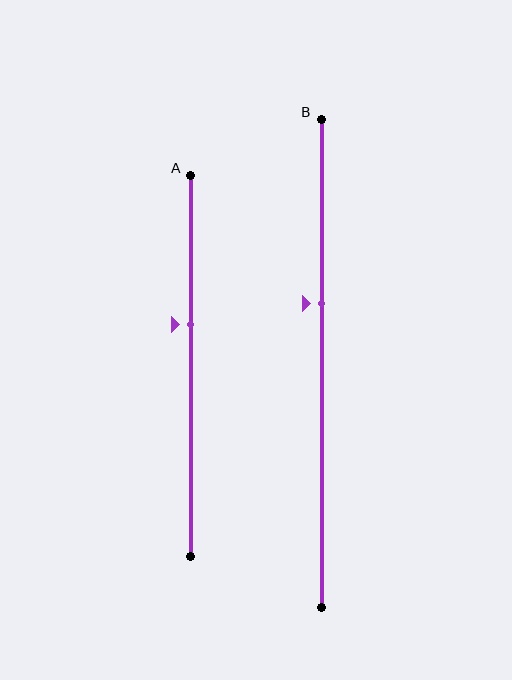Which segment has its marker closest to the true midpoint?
Segment A has its marker closest to the true midpoint.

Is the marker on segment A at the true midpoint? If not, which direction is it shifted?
No, the marker on segment A is shifted upward by about 11% of the segment length.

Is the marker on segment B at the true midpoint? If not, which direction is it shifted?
No, the marker on segment B is shifted upward by about 12% of the segment length.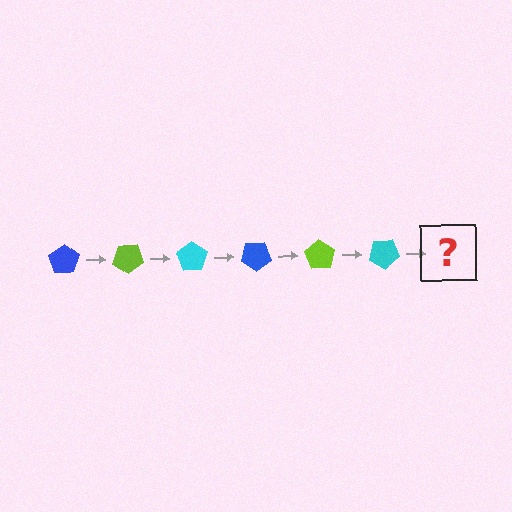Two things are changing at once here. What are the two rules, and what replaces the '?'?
The two rules are that it rotates 35 degrees each step and the color cycles through blue, lime, and cyan. The '?' should be a blue pentagon, rotated 210 degrees from the start.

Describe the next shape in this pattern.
It should be a blue pentagon, rotated 210 degrees from the start.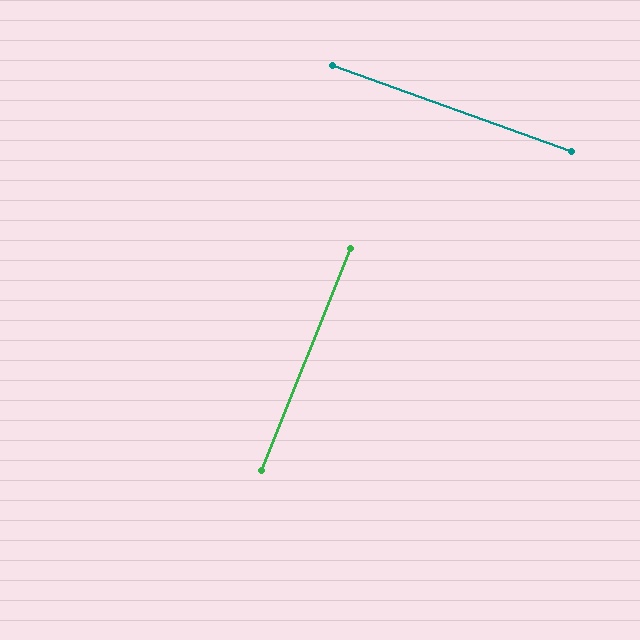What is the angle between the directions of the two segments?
Approximately 88 degrees.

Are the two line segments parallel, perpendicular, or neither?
Perpendicular — they meet at approximately 88°.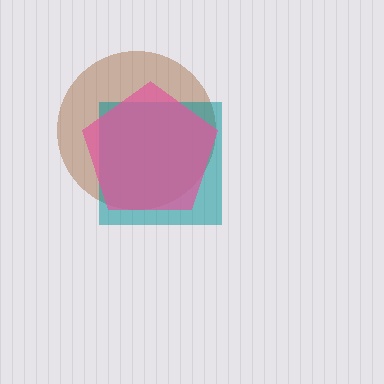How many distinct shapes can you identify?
There are 3 distinct shapes: a brown circle, a teal square, a pink pentagon.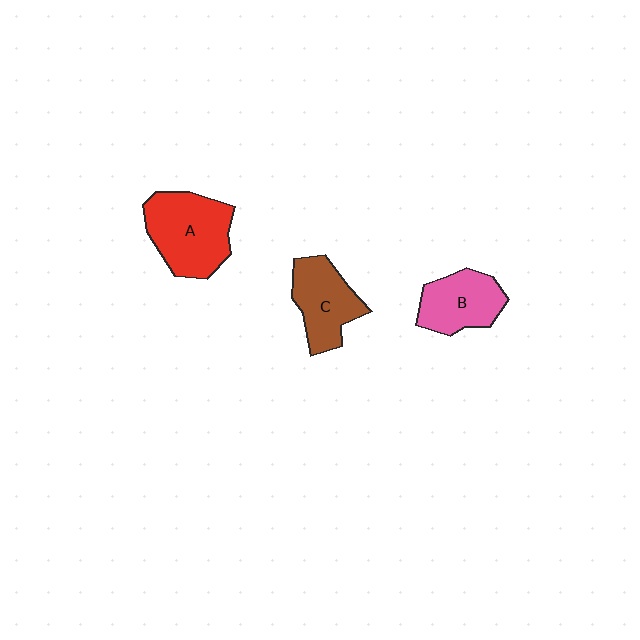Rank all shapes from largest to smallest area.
From largest to smallest: A (red), C (brown), B (pink).